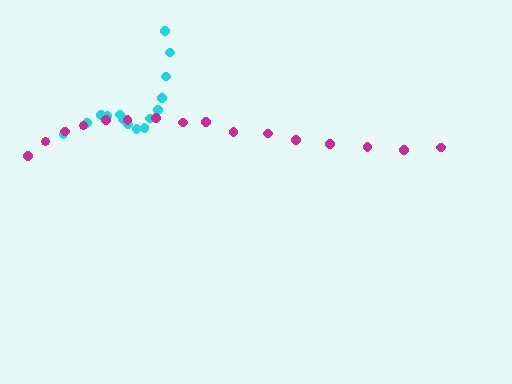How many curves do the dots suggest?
There are 2 distinct paths.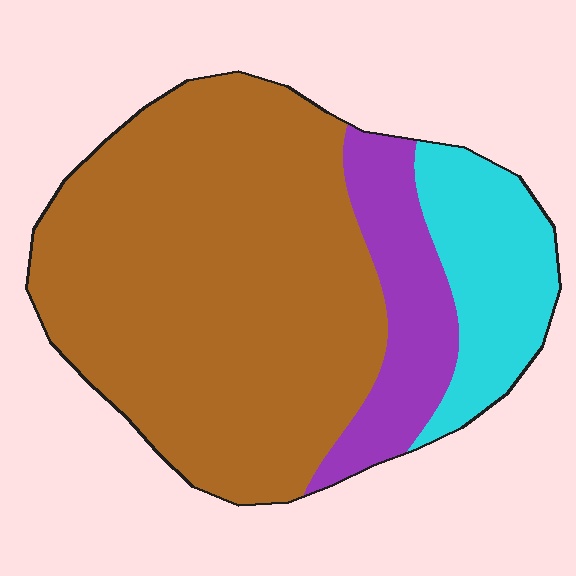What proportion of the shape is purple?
Purple takes up about one sixth (1/6) of the shape.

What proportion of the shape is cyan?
Cyan covers about 15% of the shape.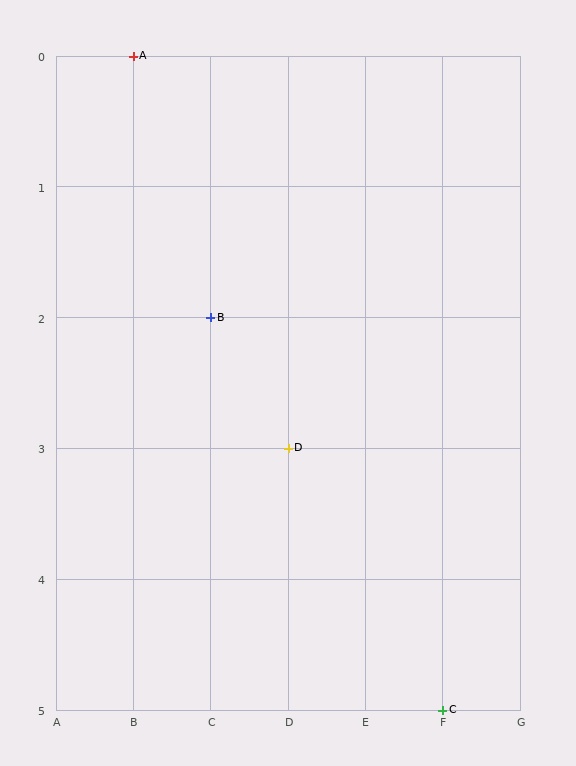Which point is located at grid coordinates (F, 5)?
Point C is at (F, 5).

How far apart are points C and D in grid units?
Points C and D are 2 columns and 2 rows apart (about 2.8 grid units diagonally).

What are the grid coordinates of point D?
Point D is at grid coordinates (D, 3).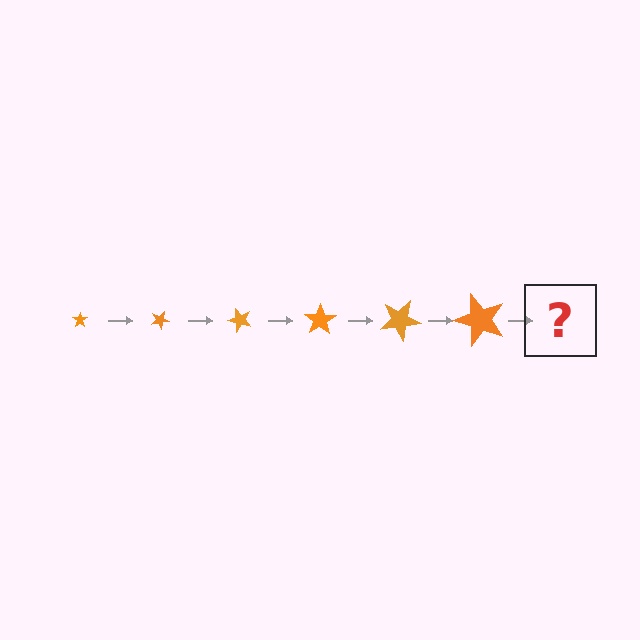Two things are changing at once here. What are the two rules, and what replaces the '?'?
The two rules are that the star grows larger each step and it rotates 25 degrees each step. The '?' should be a star, larger than the previous one and rotated 150 degrees from the start.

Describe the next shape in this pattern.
It should be a star, larger than the previous one and rotated 150 degrees from the start.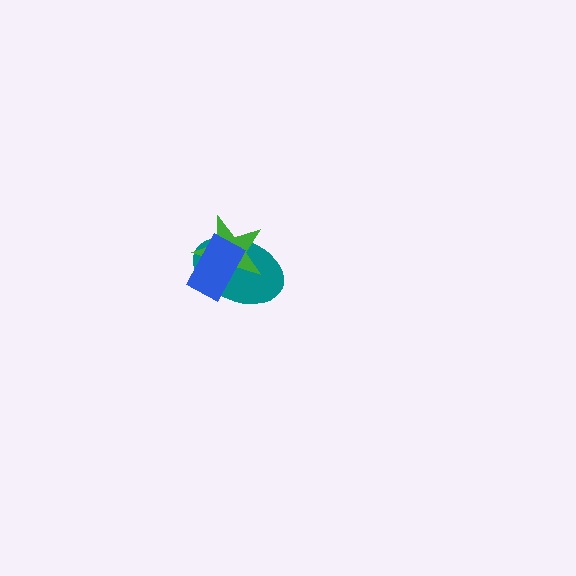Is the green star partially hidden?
Yes, it is partially covered by another shape.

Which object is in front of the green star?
The blue rectangle is in front of the green star.